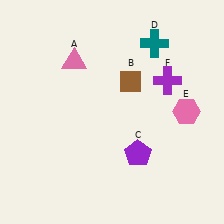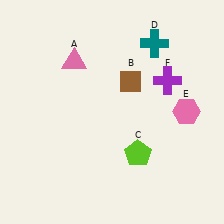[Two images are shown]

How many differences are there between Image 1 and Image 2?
There is 1 difference between the two images.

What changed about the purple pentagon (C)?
In Image 1, C is purple. In Image 2, it changed to lime.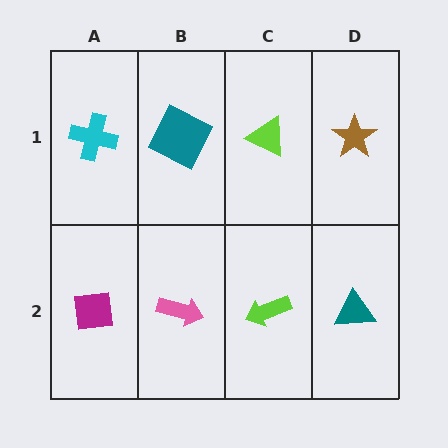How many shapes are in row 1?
4 shapes.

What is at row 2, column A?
A magenta square.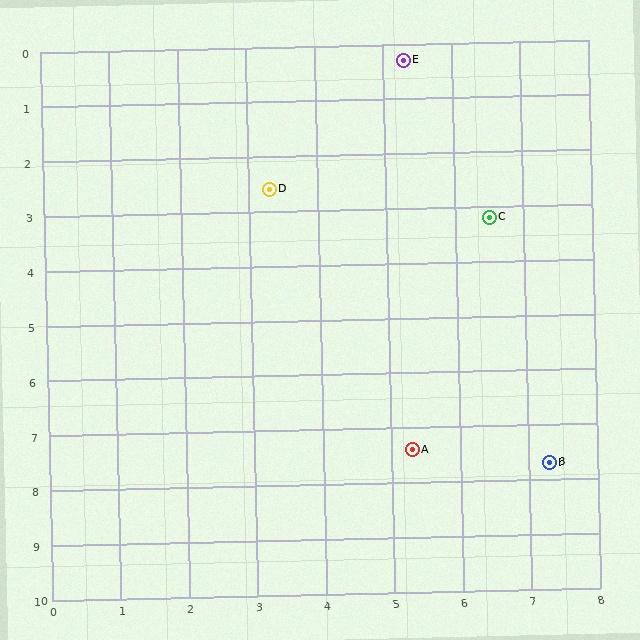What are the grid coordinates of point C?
Point C is at approximately (6.5, 3.2).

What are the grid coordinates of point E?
Point E is at approximately (5.3, 0.3).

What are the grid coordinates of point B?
Point B is at approximately (7.3, 7.7).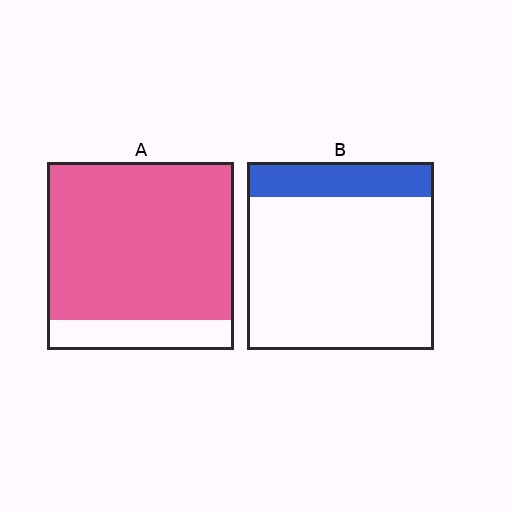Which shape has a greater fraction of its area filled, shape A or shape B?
Shape A.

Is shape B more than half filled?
No.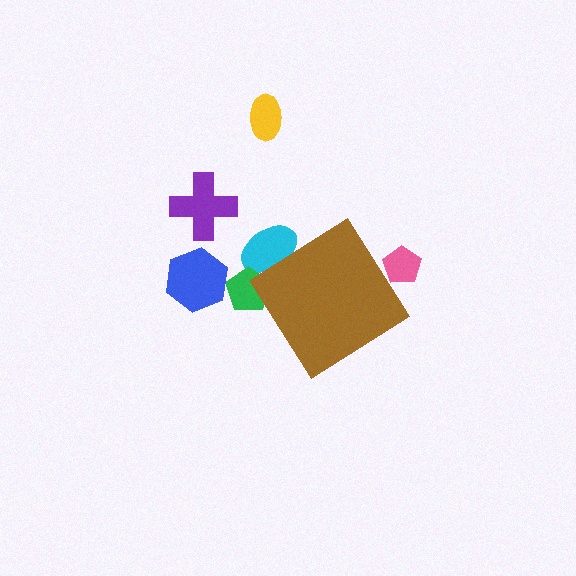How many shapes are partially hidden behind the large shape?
3 shapes are partially hidden.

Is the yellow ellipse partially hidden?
No, the yellow ellipse is fully visible.